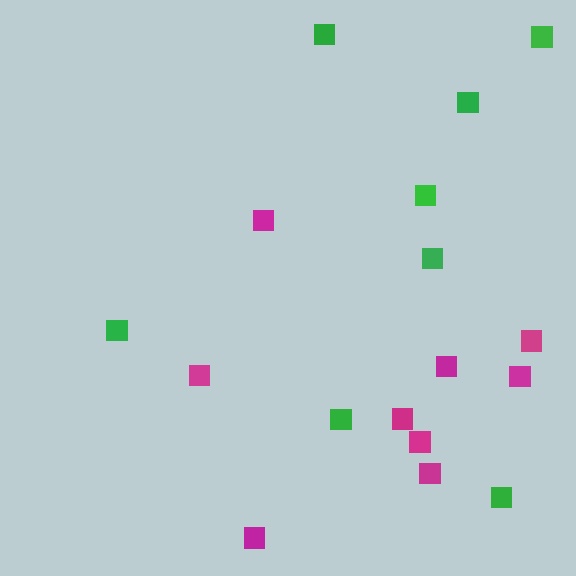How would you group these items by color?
There are 2 groups: one group of green squares (8) and one group of magenta squares (9).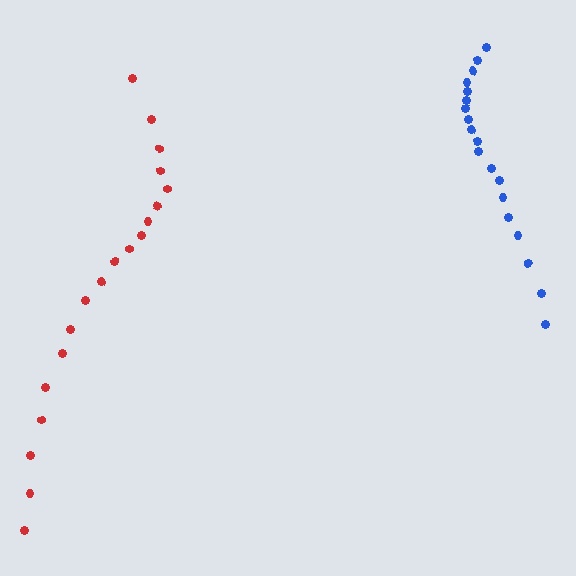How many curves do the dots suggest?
There are 2 distinct paths.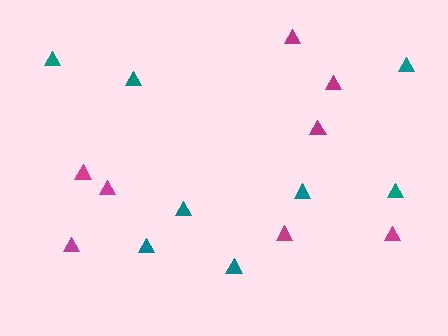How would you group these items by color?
There are 2 groups: one group of teal triangles (8) and one group of magenta triangles (8).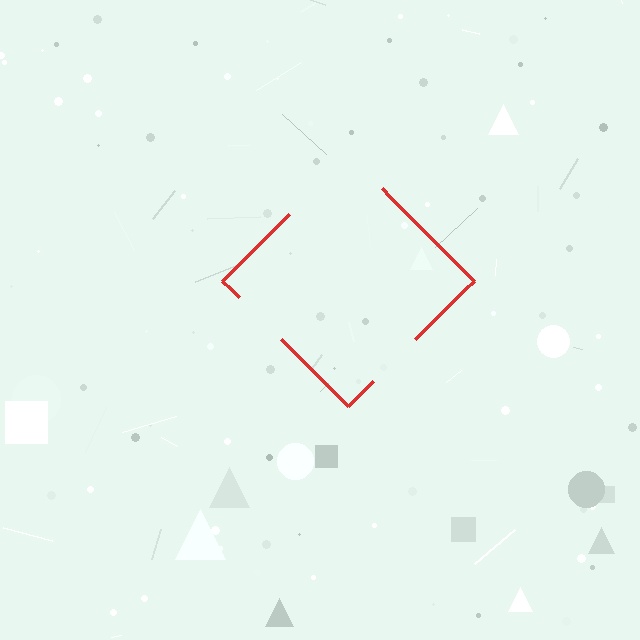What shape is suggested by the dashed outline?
The dashed outline suggests a diamond.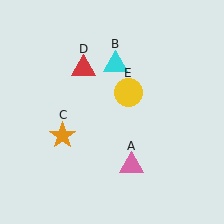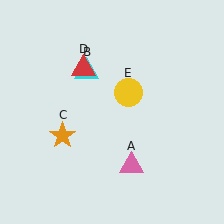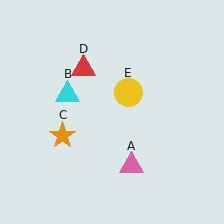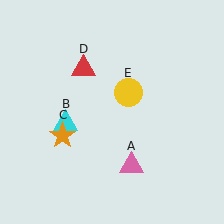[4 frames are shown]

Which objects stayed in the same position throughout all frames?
Pink triangle (object A) and orange star (object C) and red triangle (object D) and yellow circle (object E) remained stationary.